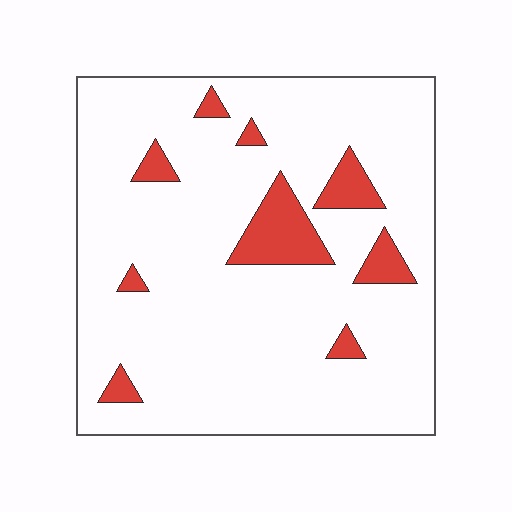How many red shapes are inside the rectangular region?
9.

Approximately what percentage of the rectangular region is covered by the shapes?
Approximately 10%.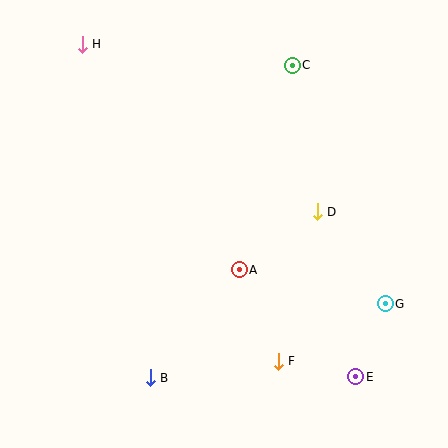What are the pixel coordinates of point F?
Point F is at (278, 361).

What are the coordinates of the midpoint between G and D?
The midpoint between G and D is at (351, 258).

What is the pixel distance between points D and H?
The distance between D and H is 289 pixels.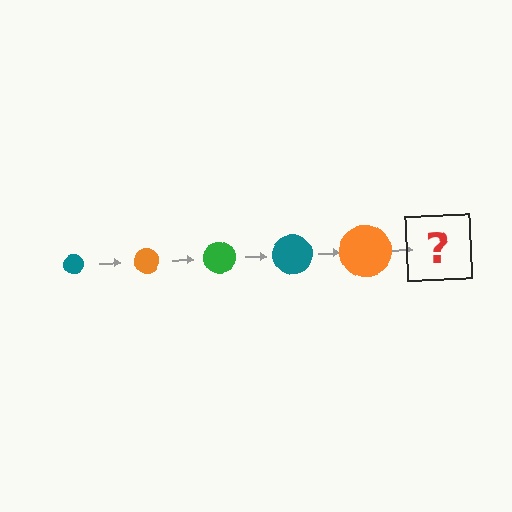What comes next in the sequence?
The next element should be a green circle, larger than the previous one.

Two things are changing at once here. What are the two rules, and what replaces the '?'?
The two rules are that the circle grows larger each step and the color cycles through teal, orange, and green. The '?' should be a green circle, larger than the previous one.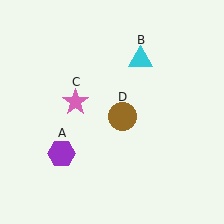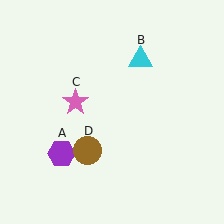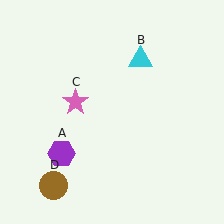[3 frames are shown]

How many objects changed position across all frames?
1 object changed position: brown circle (object D).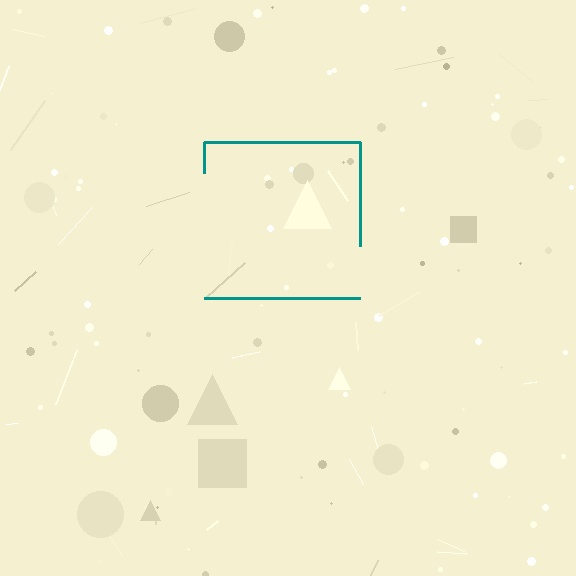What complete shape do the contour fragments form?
The contour fragments form a square.